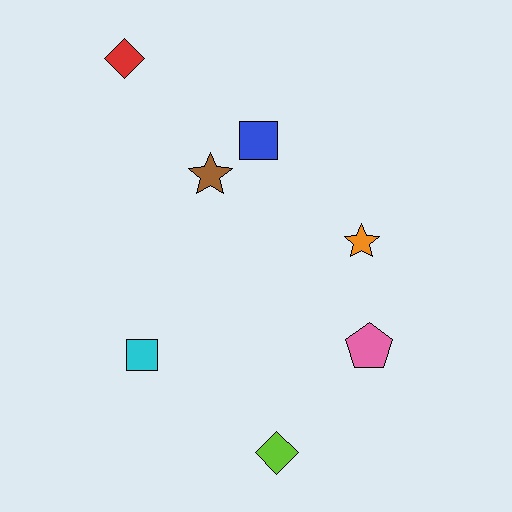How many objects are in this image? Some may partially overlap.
There are 7 objects.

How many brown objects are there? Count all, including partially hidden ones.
There is 1 brown object.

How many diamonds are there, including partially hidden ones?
There are 2 diamonds.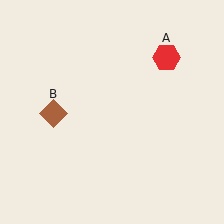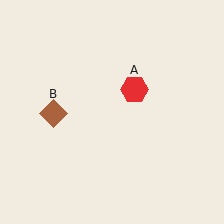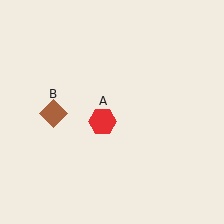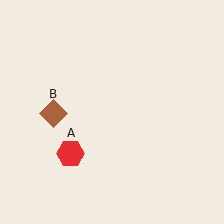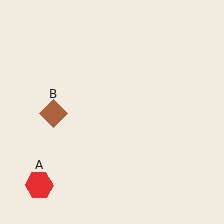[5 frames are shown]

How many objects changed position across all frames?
1 object changed position: red hexagon (object A).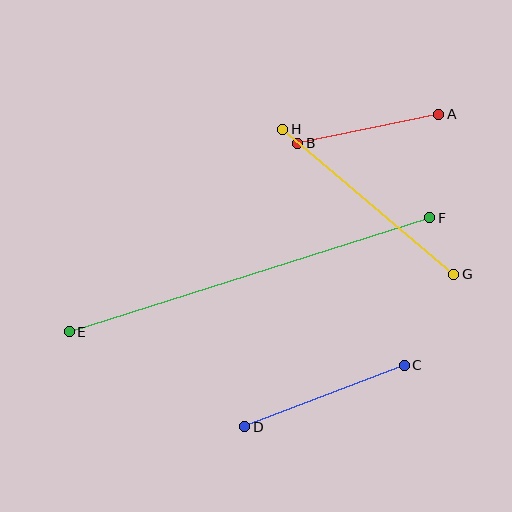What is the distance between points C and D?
The distance is approximately 171 pixels.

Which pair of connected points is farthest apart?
Points E and F are farthest apart.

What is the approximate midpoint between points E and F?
The midpoint is at approximately (249, 275) pixels.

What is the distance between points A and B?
The distance is approximately 144 pixels.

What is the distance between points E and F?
The distance is approximately 378 pixels.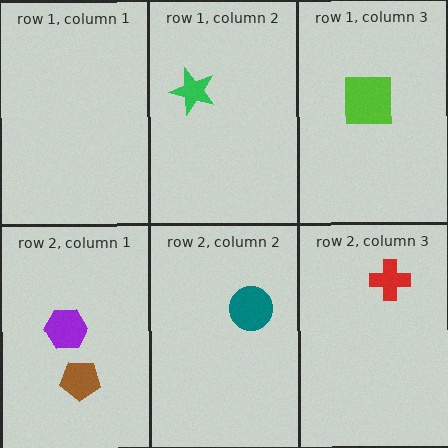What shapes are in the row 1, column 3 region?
The lime square.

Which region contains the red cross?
The row 2, column 3 region.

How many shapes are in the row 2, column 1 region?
2.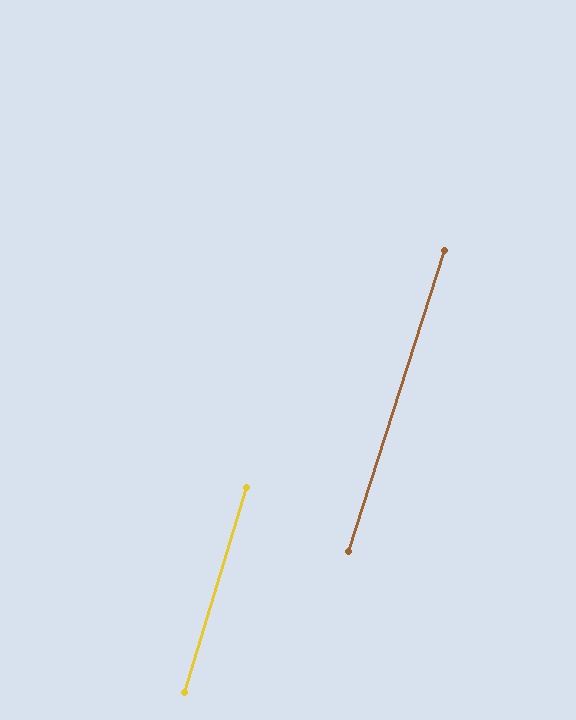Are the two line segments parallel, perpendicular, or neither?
Parallel — their directions differ by only 0.8°.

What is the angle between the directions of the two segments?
Approximately 1 degree.